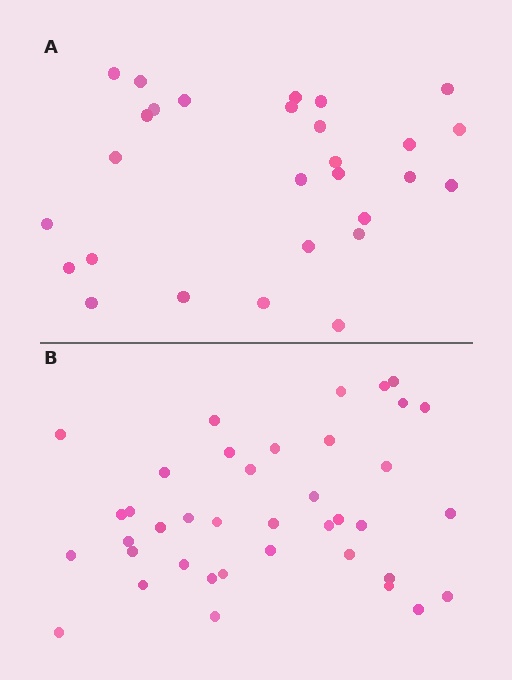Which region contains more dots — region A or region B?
Region B (the bottom region) has more dots.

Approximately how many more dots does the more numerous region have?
Region B has roughly 12 or so more dots than region A.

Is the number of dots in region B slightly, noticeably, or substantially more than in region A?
Region B has noticeably more, but not dramatically so. The ratio is roughly 1.4 to 1.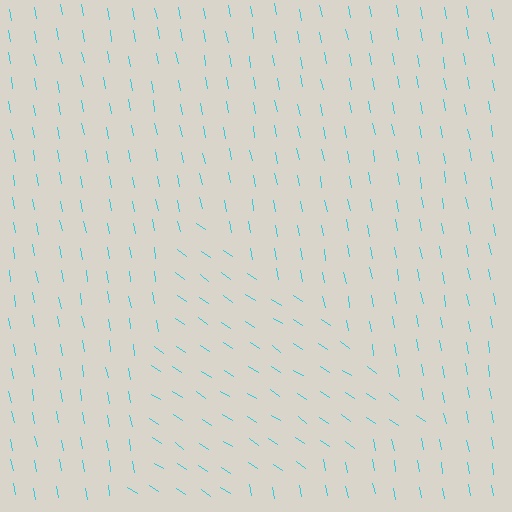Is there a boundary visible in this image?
Yes, there is a texture boundary formed by a change in line orientation.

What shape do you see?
I see a triangle.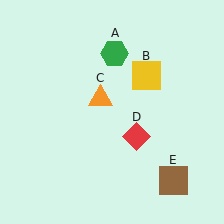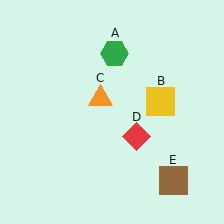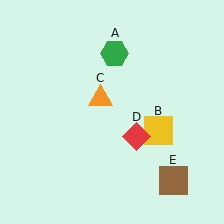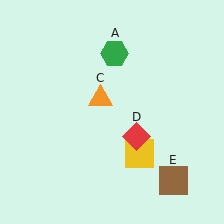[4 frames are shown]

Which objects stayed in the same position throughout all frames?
Green hexagon (object A) and orange triangle (object C) and red diamond (object D) and brown square (object E) remained stationary.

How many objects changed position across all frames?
1 object changed position: yellow square (object B).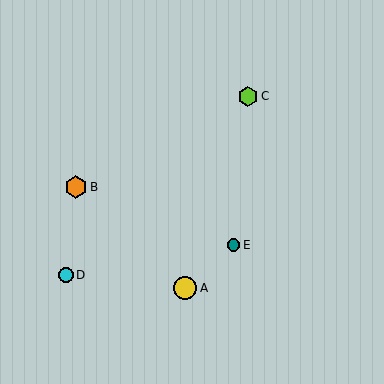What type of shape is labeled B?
Shape B is an orange hexagon.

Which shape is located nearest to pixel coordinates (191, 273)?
The yellow circle (labeled A) at (185, 288) is nearest to that location.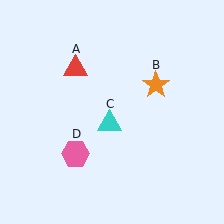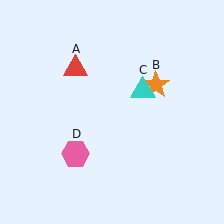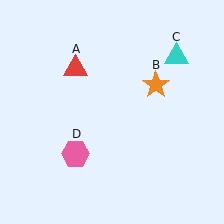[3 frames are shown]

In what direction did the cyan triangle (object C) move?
The cyan triangle (object C) moved up and to the right.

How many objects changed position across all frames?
1 object changed position: cyan triangle (object C).